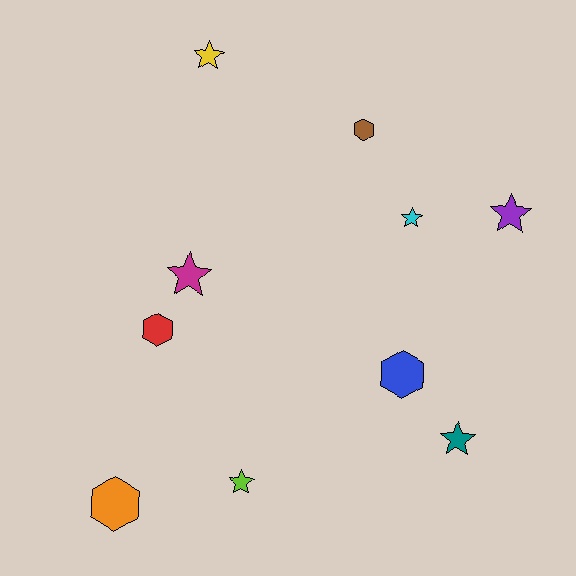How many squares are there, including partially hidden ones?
There are no squares.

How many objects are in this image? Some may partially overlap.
There are 10 objects.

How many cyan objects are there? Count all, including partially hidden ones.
There is 1 cyan object.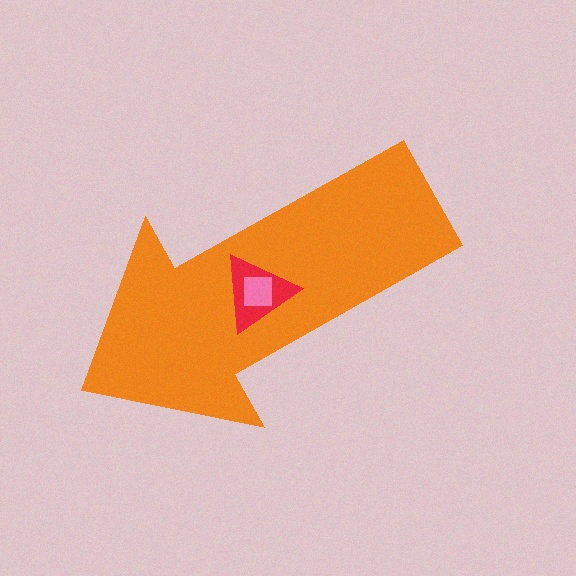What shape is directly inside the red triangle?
The pink square.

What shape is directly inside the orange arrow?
The red triangle.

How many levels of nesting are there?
3.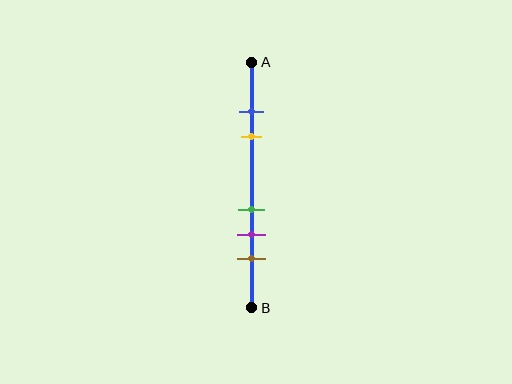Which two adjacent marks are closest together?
The blue and yellow marks are the closest adjacent pair.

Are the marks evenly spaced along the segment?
No, the marks are not evenly spaced.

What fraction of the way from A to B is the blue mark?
The blue mark is approximately 20% (0.2) of the way from A to B.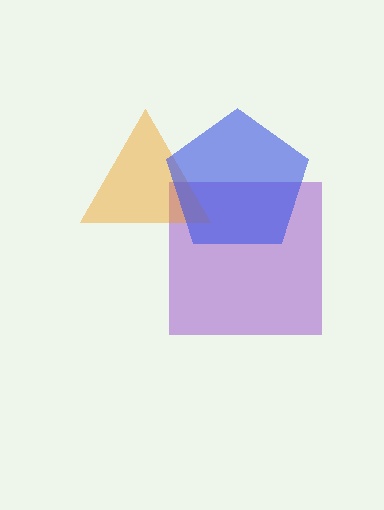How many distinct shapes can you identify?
There are 3 distinct shapes: a purple square, an orange triangle, a blue pentagon.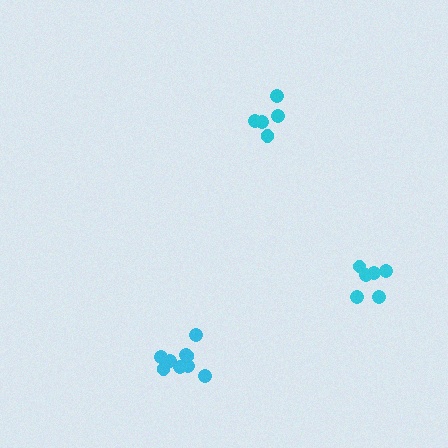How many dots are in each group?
Group 1: 9 dots, Group 2: 6 dots, Group 3: 5 dots (20 total).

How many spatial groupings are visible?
There are 3 spatial groupings.